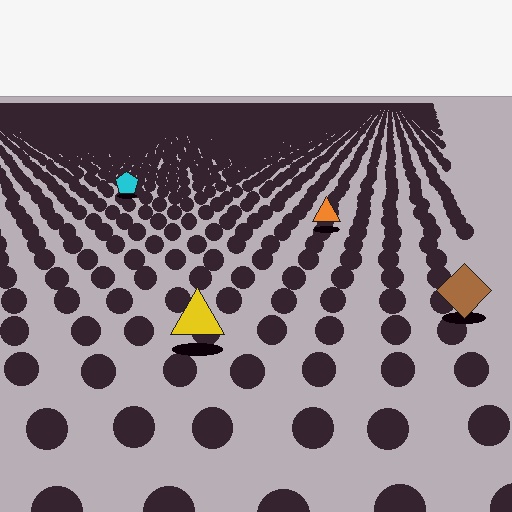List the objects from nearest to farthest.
From nearest to farthest: the yellow triangle, the brown diamond, the orange triangle, the cyan pentagon.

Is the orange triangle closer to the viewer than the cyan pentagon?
Yes. The orange triangle is closer — you can tell from the texture gradient: the ground texture is coarser near it.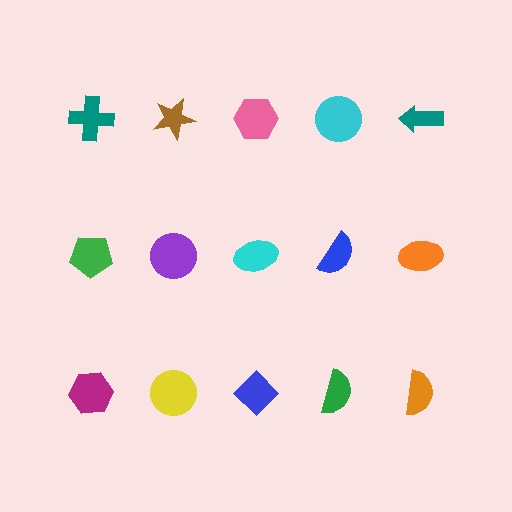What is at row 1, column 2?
A brown star.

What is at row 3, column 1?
A magenta hexagon.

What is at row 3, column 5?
An orange semicircle.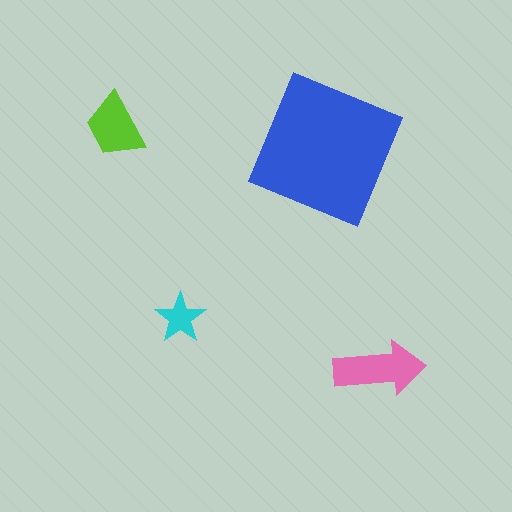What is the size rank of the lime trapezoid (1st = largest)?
3rd.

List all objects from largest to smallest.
The blue square, the pink arrow, the lime trapezoid, the cyan star.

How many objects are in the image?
There are 4 objects in the image.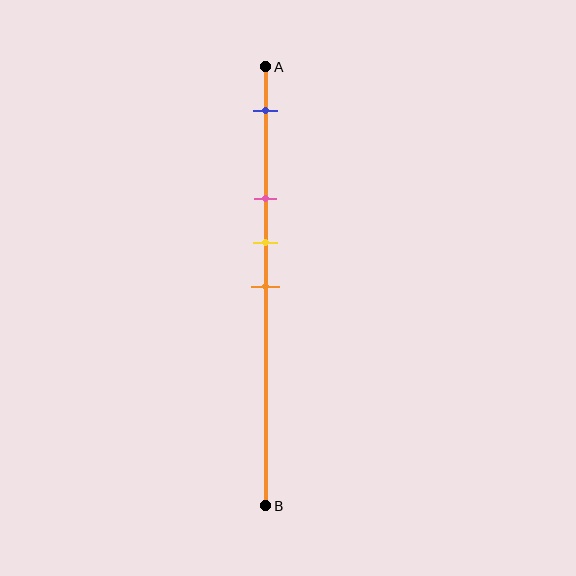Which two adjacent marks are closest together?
The yellow and orange marks are the closest adjacent pair.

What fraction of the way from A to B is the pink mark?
The pink mark is approximately 30% (0.3) of the way from A to B.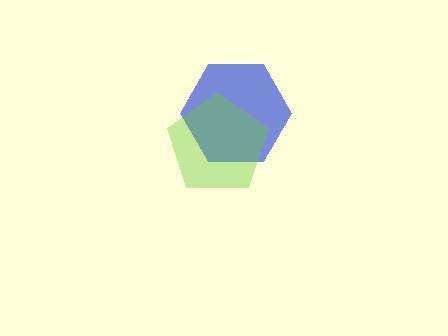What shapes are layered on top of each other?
The layered shapes are: a blue hexagon, a lime pentagon.